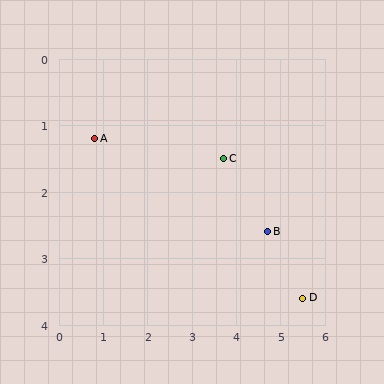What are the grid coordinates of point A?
Point A is at approximately (0.8, 1.2).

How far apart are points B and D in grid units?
Points B and D are about 1.3 grid units apart.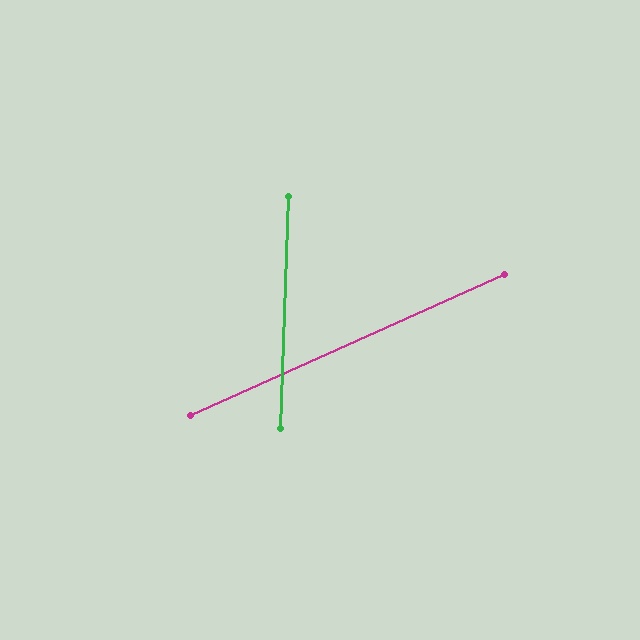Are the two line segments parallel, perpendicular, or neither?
Neither parallel nor perpendicular — they differ by about 64°.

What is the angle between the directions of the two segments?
Approximately 64 degrees.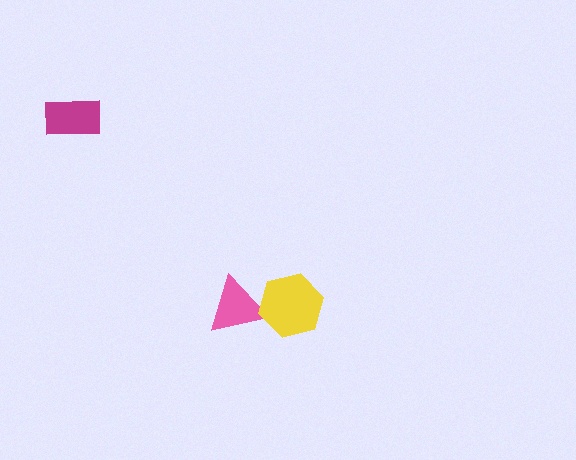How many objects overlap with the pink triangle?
1 object overlaps with the pink triangle.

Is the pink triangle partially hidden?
Yes, it is partially covered by another shape.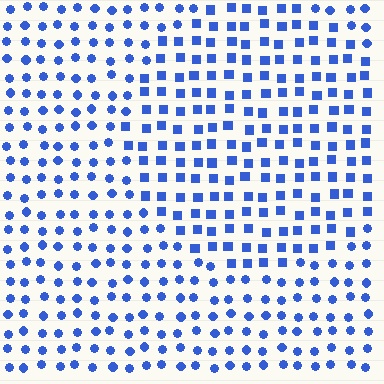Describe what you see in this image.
The image is filled with small blue elements arranged in a uniform grid. A circle-shaped region contains squares, while the surrounding area contains circles. The boundary is defined purely by the change in element shape.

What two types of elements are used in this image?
The image uses squares inside the circle region and circles outside it.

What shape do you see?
I see a circle.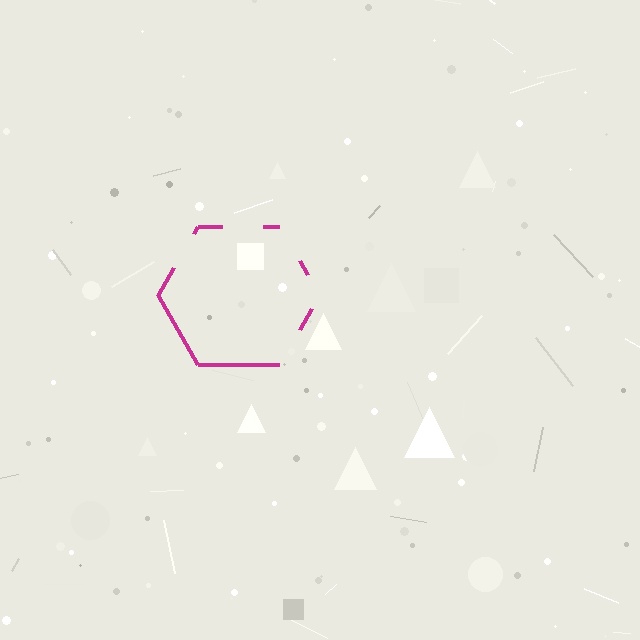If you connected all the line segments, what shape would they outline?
They would outline a hexagon.